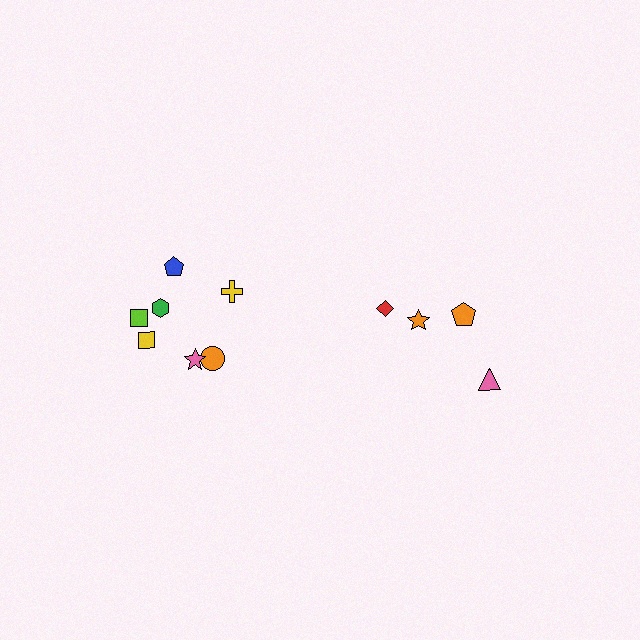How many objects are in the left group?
There are 7 objects.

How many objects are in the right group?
There are 4 objects.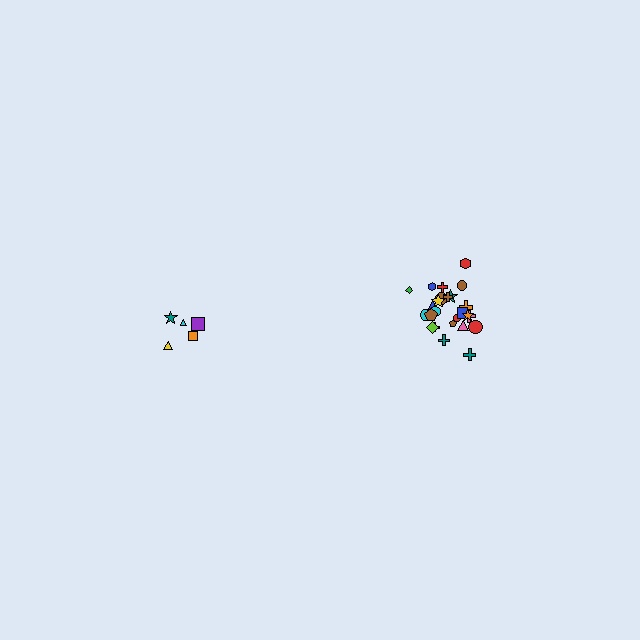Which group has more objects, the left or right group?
The right group.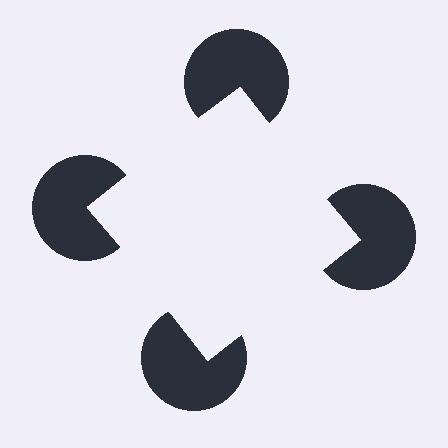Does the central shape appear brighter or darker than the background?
It typically appears slightly brighter than the background, even though no actual brightness change is drawn.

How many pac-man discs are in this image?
There are 4 — one at each vertex of the illusory square.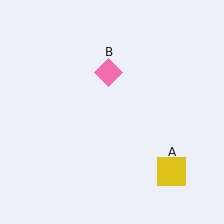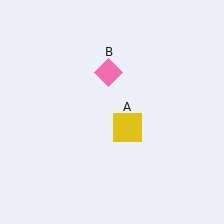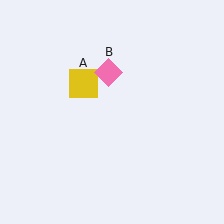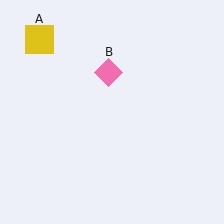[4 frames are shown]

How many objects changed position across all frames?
1 object changed position: yellow square (object A).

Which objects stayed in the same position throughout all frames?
Pink diamond (object B) remained stationary.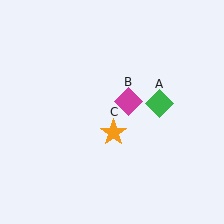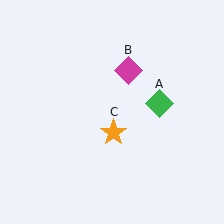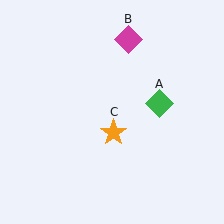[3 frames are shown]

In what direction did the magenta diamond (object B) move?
The magenta diamond (object B) moved up.